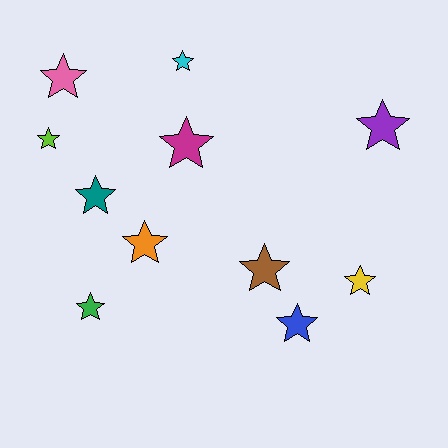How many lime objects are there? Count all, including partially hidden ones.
There is 1 lime object.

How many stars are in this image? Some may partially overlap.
There are 11 stars.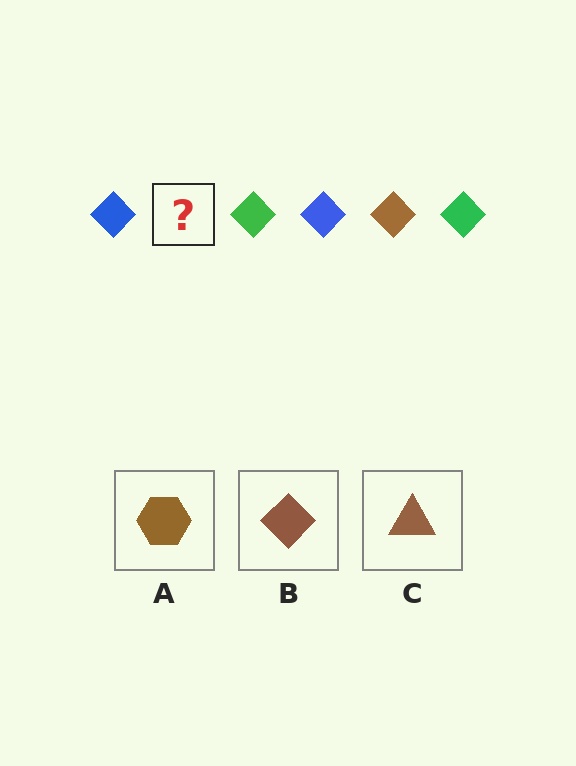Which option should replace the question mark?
Option B.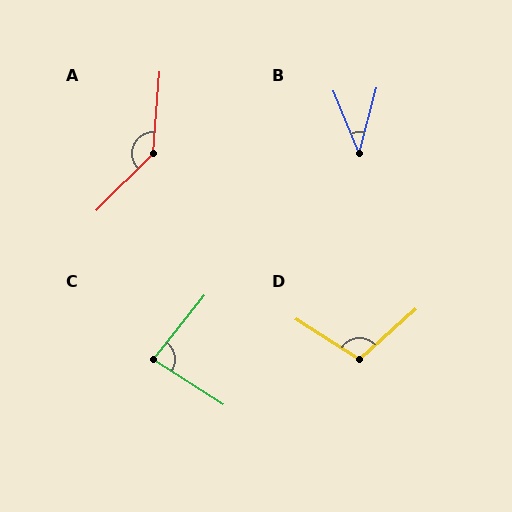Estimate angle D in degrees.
Approximately 106 degrees.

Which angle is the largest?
A, at approximately 140 degrees.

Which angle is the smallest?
B, at approximately 37 degrees.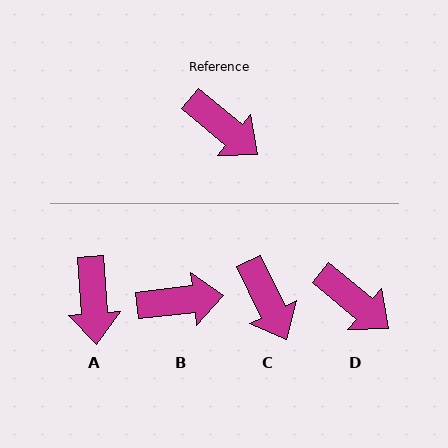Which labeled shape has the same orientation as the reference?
D.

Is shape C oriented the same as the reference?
No, it is off by about 25 degrees.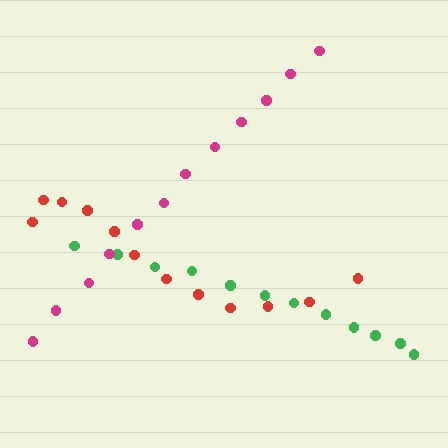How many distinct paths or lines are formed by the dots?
There are 3 distinct paths.